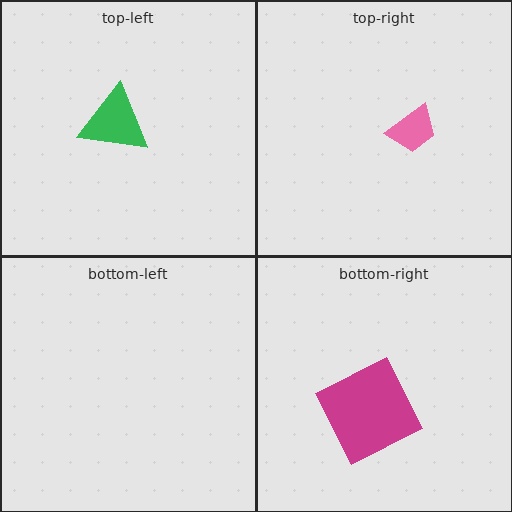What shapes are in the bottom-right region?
The magenta square.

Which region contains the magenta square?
The bottom-right region.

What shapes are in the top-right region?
The pink trapezoid.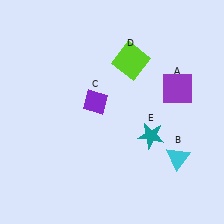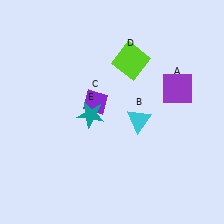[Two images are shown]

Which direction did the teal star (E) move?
The teal star (E) moved left.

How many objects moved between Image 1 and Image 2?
2 objects moved between the two images.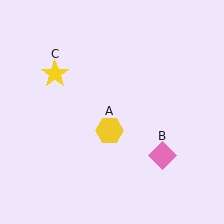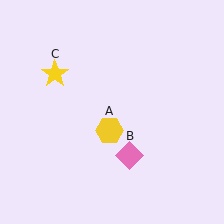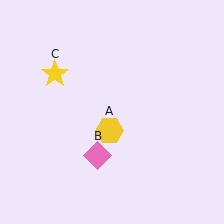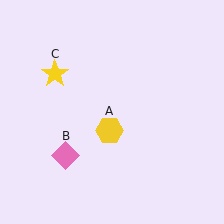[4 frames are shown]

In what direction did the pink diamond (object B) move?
The pink diamond (object B) moved left.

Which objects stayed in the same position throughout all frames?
Yellow hexagon (object A) and yellow star (object C) remained stationary.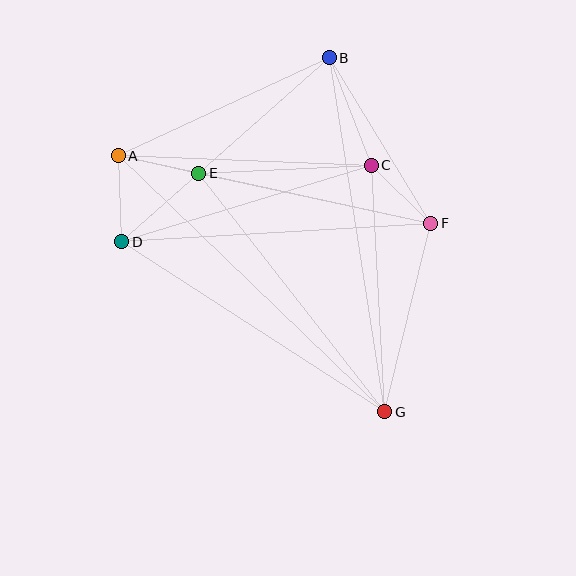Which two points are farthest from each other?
Points A and G are farthest from each other.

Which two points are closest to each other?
Points A and E are closest to each other.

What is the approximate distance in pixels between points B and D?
The distance between B and D is approximately 277 pixels.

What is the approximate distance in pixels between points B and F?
The distance between B and F is approximately 194 pixels.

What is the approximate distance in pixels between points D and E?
The distance between D and E is approximately 103 pixels.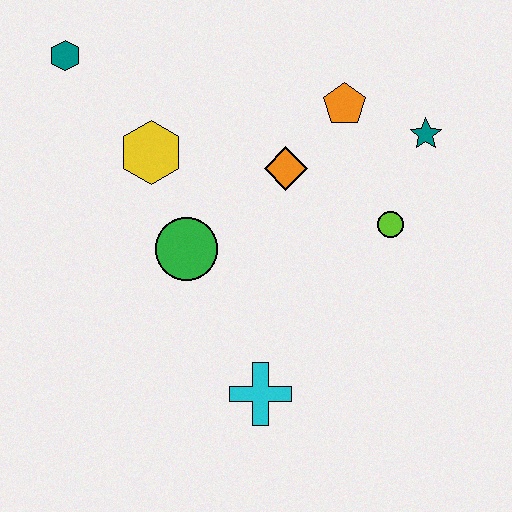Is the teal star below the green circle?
No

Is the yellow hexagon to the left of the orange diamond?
Yes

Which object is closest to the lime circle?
The teal star is closest to the lime circle.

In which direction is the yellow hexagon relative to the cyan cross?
The yellow hexagon is above the cyan cross.